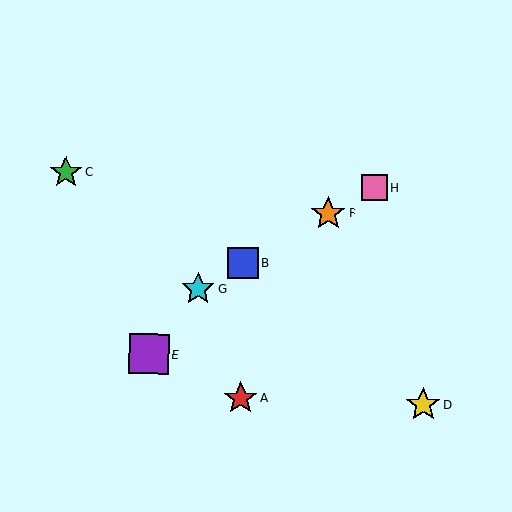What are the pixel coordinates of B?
Object B is at (243, 263).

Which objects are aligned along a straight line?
Objects B, F, G, H are aligned along a straight line.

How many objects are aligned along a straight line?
4 objects (B, F, G, H) are aligned along a straight line.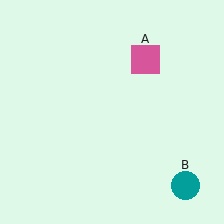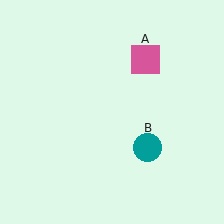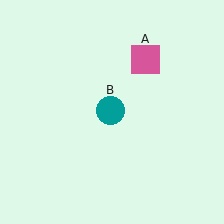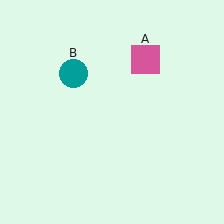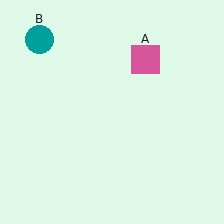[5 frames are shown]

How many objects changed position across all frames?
1 object changed position: teal circle (object B).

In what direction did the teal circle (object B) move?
The teal circle (object B) moved up and to the left.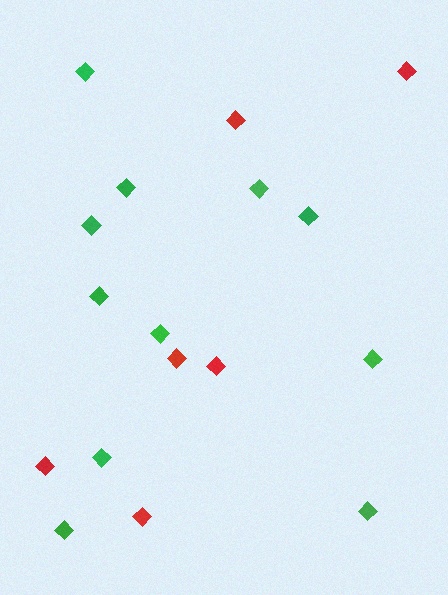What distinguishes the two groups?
There are 2 groups: one group of red diamonds (6) and one group of green diamonds (11).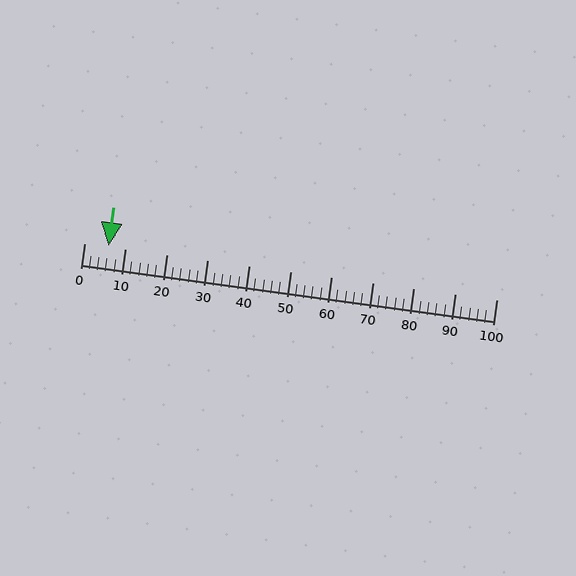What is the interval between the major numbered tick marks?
The major tick marks are spaced 10 units apart.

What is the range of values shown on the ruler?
The ruler shows values from 0 to 100.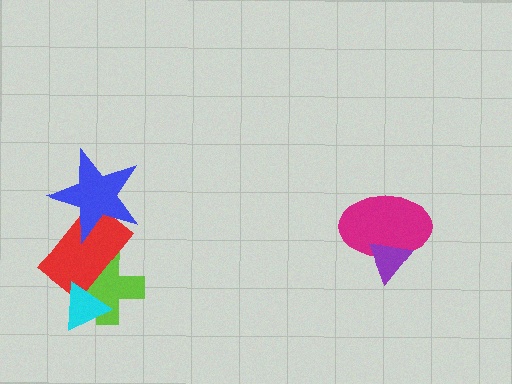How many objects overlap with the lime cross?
2 objects overlap with the lime cross.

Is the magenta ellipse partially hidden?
Yes, it is partially covered by another shape.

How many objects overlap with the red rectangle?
3 objects overlap with the red rectangle.